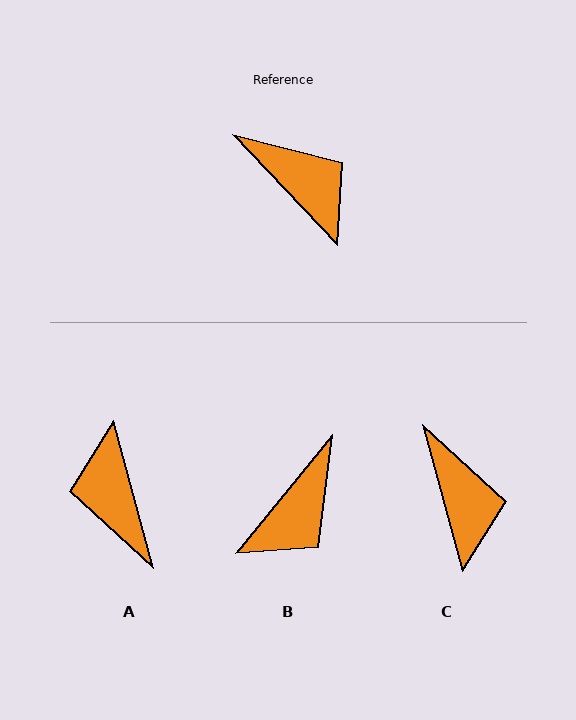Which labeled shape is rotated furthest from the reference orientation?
A, about 152 degrees away.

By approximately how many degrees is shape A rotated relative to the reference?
Approximately 152 degrees counter-clockwise.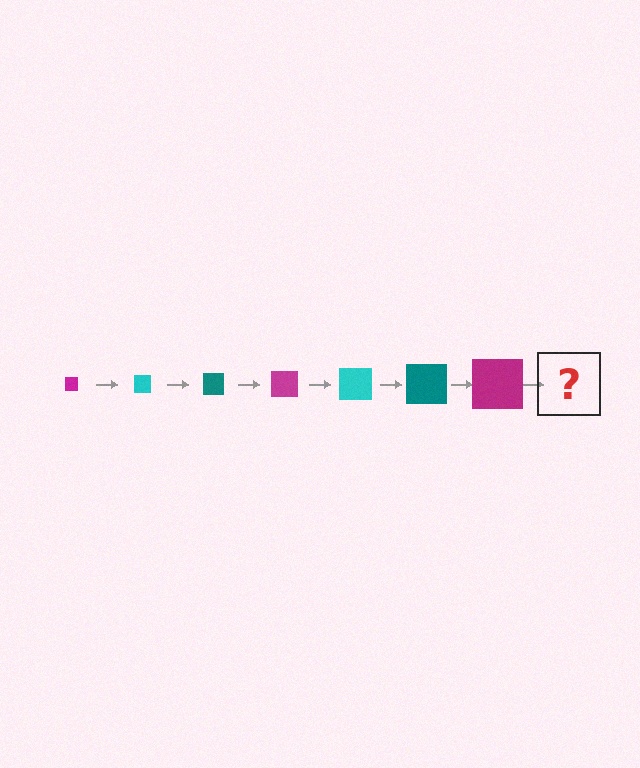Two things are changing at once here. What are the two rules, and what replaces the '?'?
The two rules are that the square grows larger each step and the color cycles through magenta, cyan, and teal. The '?' should be a cyan square, larger than the previous one.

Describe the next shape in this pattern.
It should be a cyan square, larger than the previous one.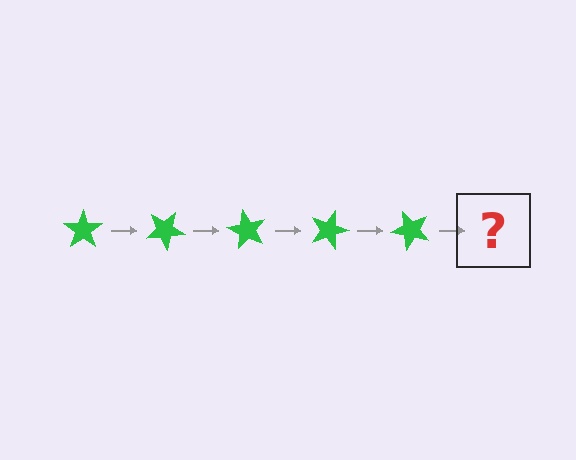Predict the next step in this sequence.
The next step is a green star rotated 150 degrees.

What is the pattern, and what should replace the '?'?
The pattern is that the star rotates 30 degrees each step. The '?' should be a green star rotated 150 degrees.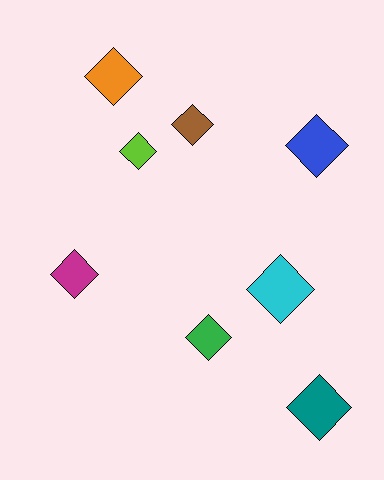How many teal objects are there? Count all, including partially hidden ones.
There is 1 teal object.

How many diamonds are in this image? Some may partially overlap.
There are 8 diamonds.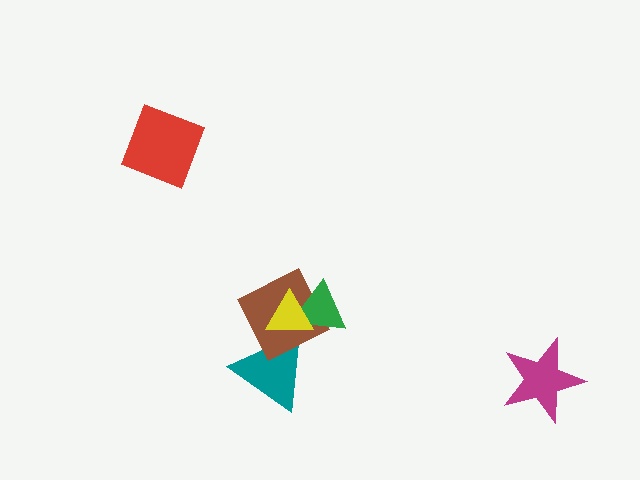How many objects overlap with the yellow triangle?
3 objects overlap with the yellow triangle.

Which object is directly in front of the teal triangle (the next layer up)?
The brown diamond is directly in front of the teal triangle.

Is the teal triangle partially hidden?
Yes, it is partially covered by another shape.